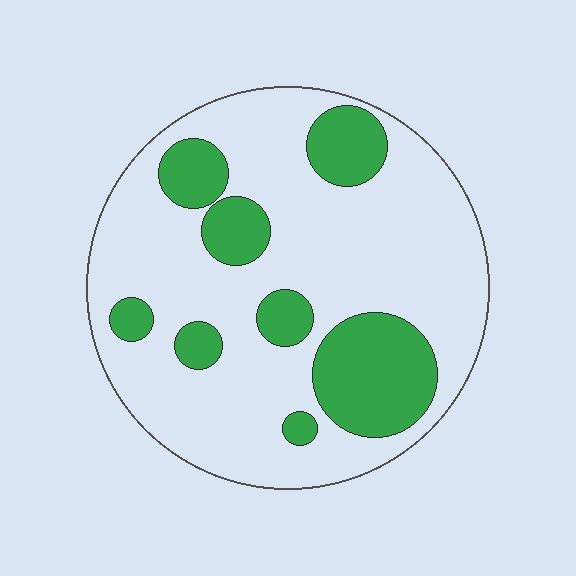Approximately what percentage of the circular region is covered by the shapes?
Approximately 25%.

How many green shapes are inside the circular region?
8.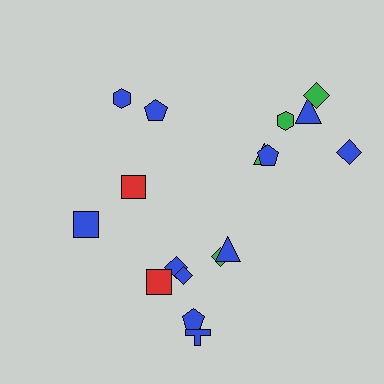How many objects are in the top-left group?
There are 4 objects.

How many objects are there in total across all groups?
There are 17 objects.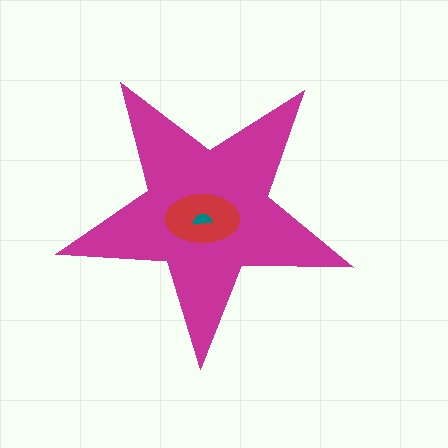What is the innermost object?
The teal semicircle.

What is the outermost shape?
The magenta star.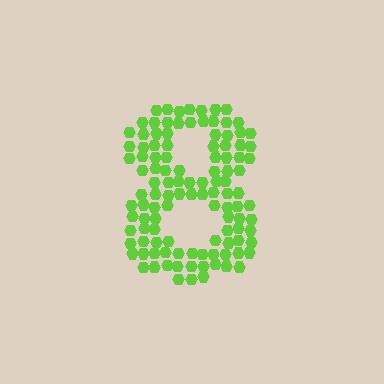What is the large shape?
The large shape is the digit 8.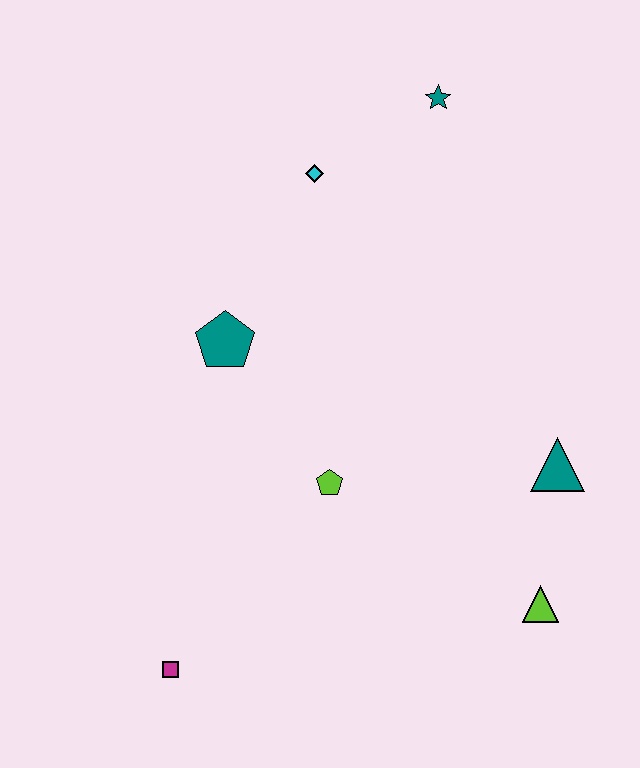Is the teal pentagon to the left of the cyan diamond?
Yes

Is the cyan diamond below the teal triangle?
No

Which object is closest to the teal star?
The cyan diamond is closest to the teal star.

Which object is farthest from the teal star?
The magenta square is farthest from the teal star.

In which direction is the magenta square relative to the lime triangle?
The magenta square is to the left of the lime triangle.